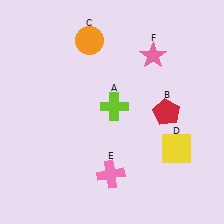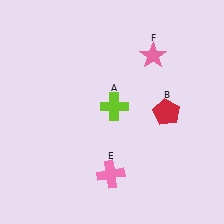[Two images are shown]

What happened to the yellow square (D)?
The yellow square (D) was removed in Image 2. It was in the bottom-right area of Image 1.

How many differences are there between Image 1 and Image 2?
There are 2 differences between the two images.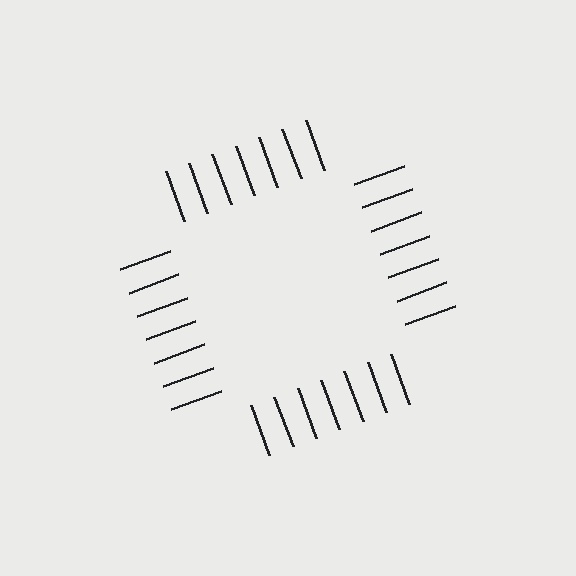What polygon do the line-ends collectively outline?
An illusory square — the line segments terminate on its edges but no continuous stroke is drawn.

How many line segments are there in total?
28 — 7 along each of the 4 edges.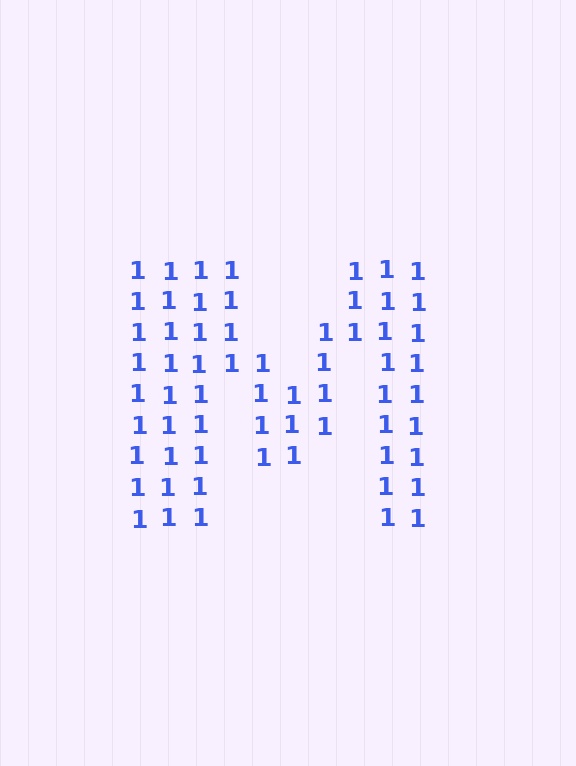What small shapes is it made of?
It is made of small digit 1's.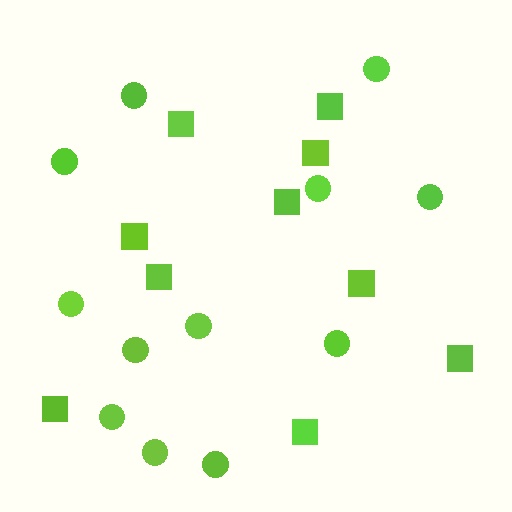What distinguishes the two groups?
There are 2 groups: one group of circles (12) and one group of squares (10).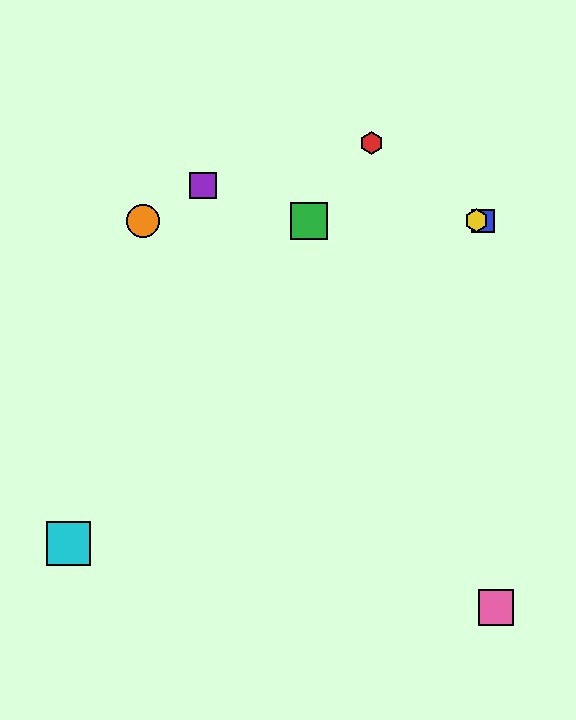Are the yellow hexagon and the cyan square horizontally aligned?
No, the yellow hexagon is at y≈221 and the cyan square is at y≈543.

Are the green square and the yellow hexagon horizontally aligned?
Yes, both are at y≈221.